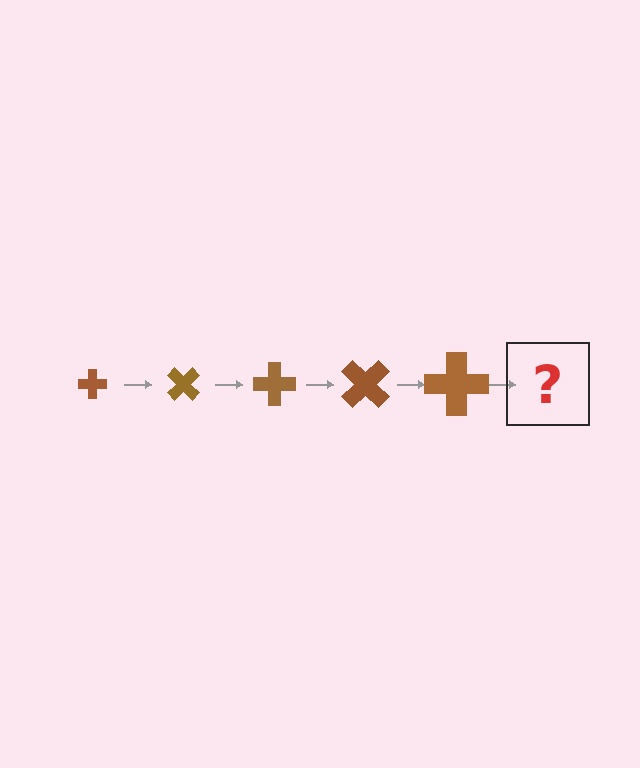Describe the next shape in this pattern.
It should be a cross, larger than the previous one and rotated 225 degrees from the start.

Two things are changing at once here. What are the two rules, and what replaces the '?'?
The two rules are that the cross grows larger each step and it rotates 45 degrees each step. The '?' should be a cross, larger than the previous one and rotated 225 degrees from the start.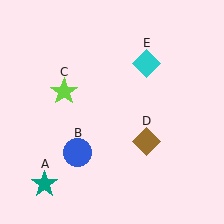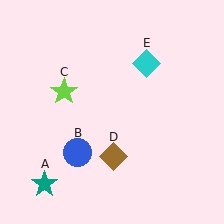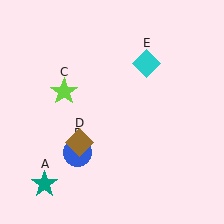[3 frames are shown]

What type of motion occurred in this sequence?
The brown diamond (object D) rotated clockwise around the center of the scene.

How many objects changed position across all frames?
1 object changed position: brown diamond (object D).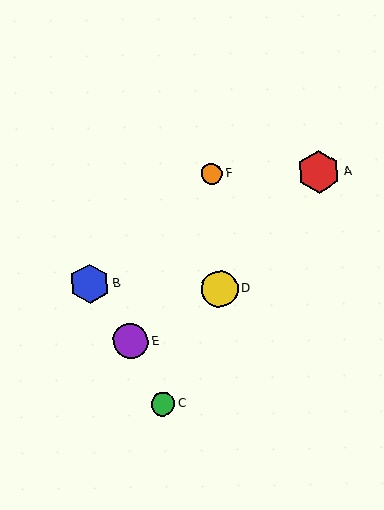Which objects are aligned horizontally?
Objects A, F are aligned horizontally.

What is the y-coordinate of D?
Object D is at y≈289.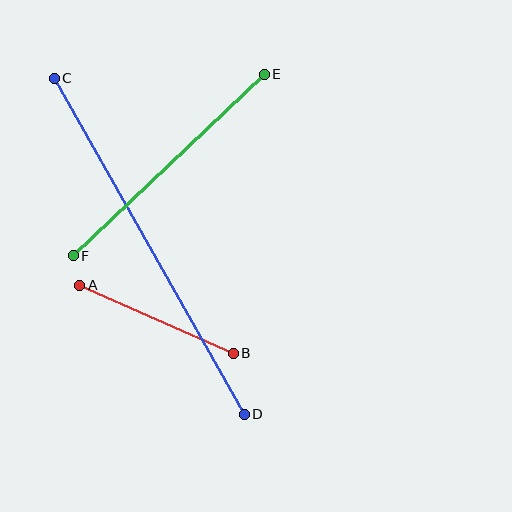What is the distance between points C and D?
The distance is approximately 386 pixels.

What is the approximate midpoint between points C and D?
The midpoint is at approximately (149, 246) pixels.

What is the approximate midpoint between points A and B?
The midpoint is at approximately (157, 319) pixels.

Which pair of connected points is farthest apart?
Points C and D are farthest apart.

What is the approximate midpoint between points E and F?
The midpoint is at approximately (169, 165) pixels.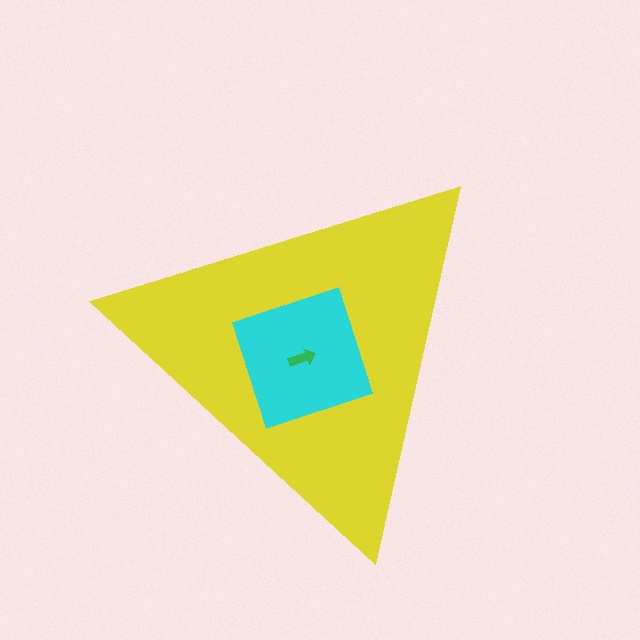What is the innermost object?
The green arrow.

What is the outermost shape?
The yellow triangle.